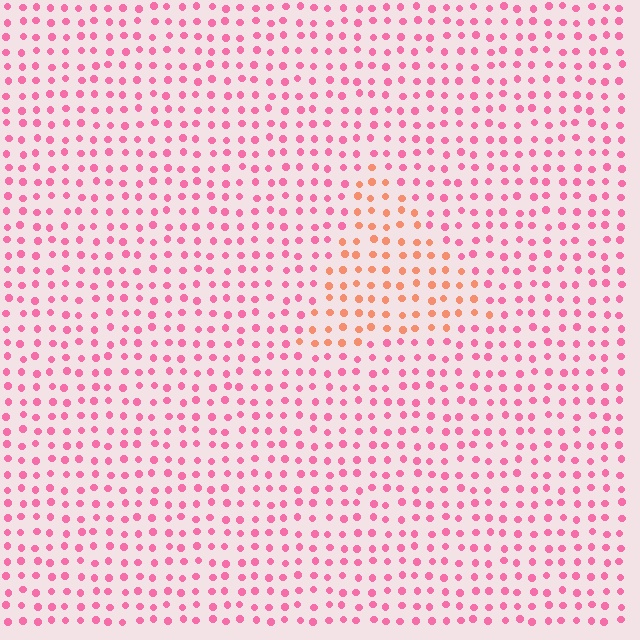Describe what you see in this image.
The image is filled with small pink elements in a uniform arrangement. A triangle-shaped region is visible where the elements are tinted to a slightly different hue, forming a subtle color boundary.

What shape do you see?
I see a triangle.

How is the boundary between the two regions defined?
The boundary is defined purely by a slight shift in hue (about 40 degrees). Spacing, size, and orientation are identical on both sides.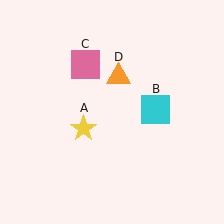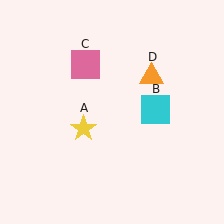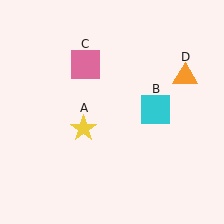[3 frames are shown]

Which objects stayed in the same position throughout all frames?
Yellow star (object A) and cyan square (object B) and pink square (object C) remained stationary.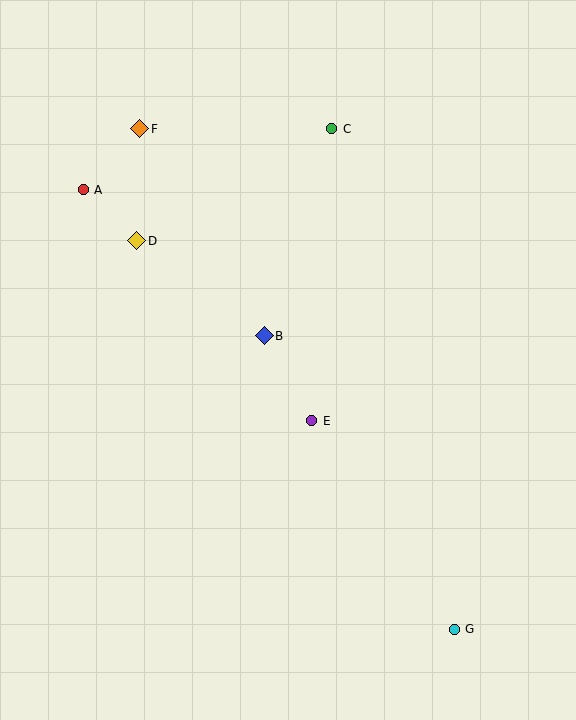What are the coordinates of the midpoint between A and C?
The midpoint between A and C is at (207, 159).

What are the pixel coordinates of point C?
Point C is at (332, 129).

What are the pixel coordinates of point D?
Point D is at (137, 241).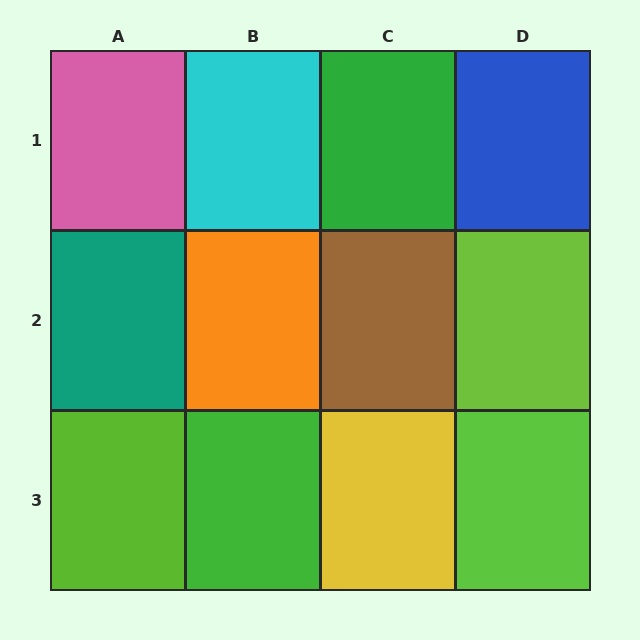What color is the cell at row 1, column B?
Cyan.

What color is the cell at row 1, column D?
Blue.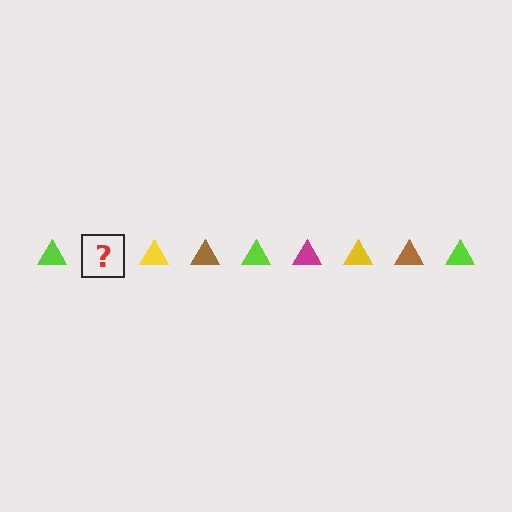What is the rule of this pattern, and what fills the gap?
The rule is that the pattern cycles through lime, magenta, yellow, brown triangles. The gap should be filled with a magenta triangle.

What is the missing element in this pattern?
The missing element is a magenta triangle.